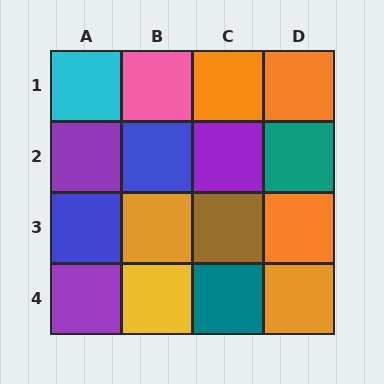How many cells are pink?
1 cell is pink.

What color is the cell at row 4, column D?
Orange.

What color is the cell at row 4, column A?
Purple.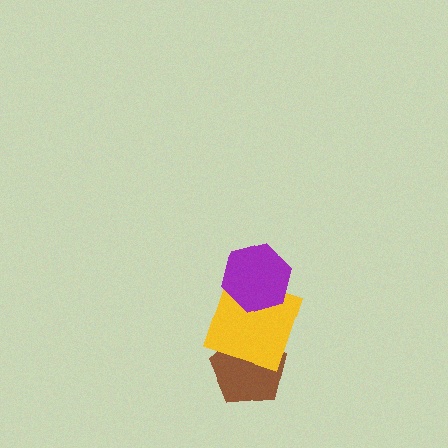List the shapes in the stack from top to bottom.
From top to bottom: the purple hexagon, the yellow square, the brown pentagon.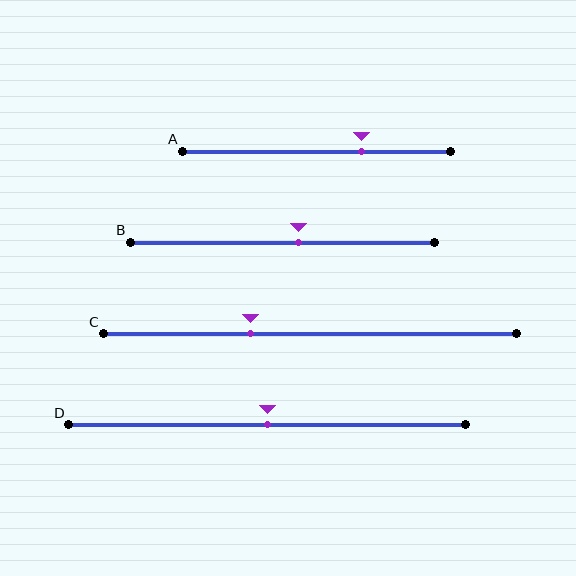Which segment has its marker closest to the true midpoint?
Segment D has its marker closest to the true midpoint.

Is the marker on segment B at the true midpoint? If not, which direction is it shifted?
No, the marker on segment B is shifted to the right by about 5% of the segment length.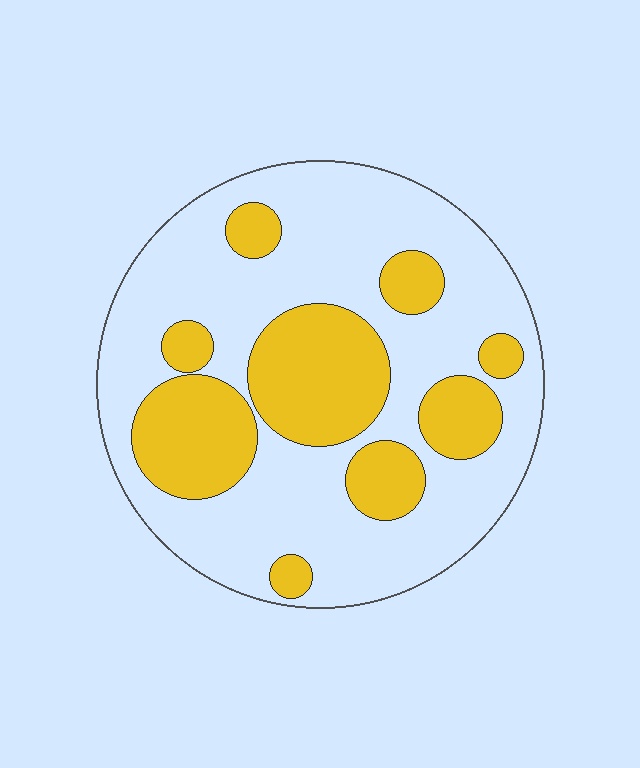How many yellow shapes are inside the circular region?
9.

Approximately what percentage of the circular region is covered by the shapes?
Approximately 30%.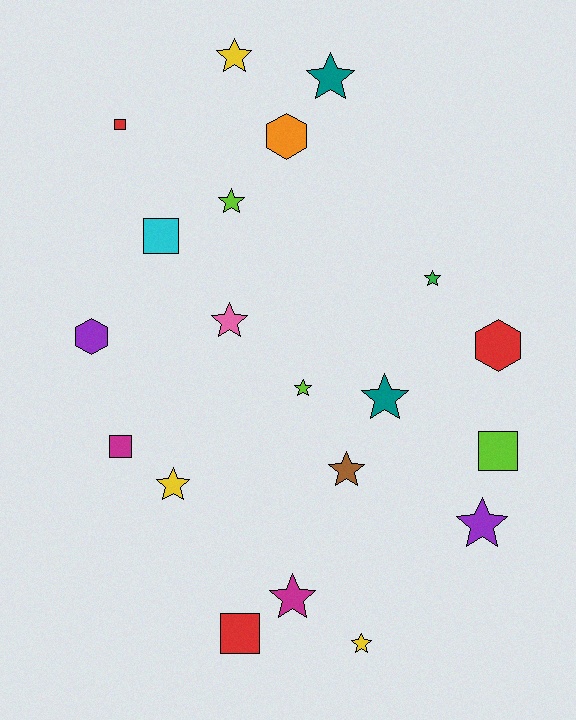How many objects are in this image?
There are 20 objects.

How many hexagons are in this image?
There are 3 hexagons.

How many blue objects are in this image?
There are no blue objects.